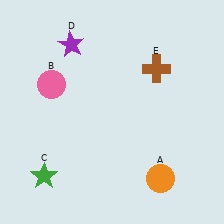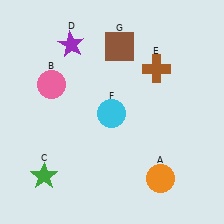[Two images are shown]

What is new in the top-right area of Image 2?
A brown square (G) was added in the top-right area of Image 2.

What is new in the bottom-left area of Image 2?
A cyan circle (F) was added in the bottom-left area of Image 2.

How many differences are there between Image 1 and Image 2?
There are 2 differences between the two images.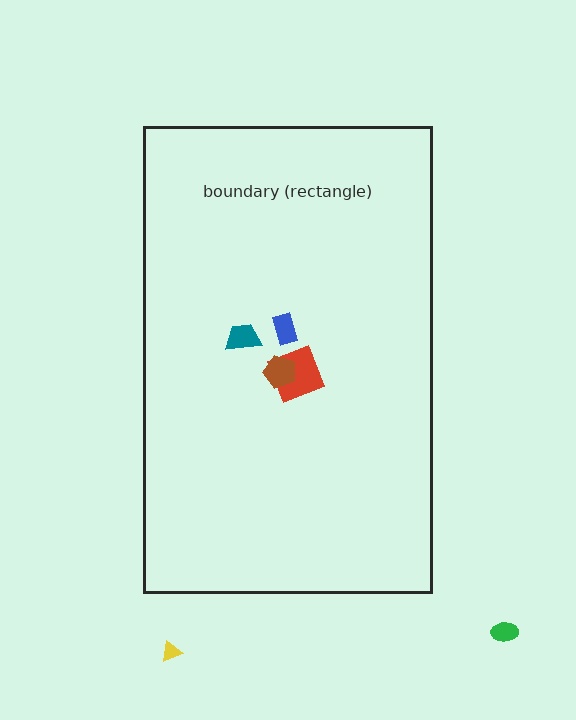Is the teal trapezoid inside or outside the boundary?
Inside.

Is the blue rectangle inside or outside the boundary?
Inside.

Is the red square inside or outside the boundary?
Inside.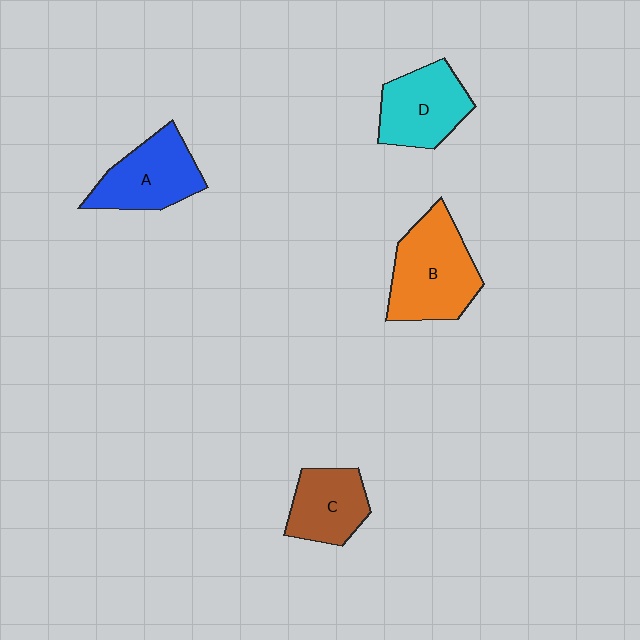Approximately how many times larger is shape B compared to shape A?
Approximately 1.2 times.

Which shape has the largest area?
Shape B (orange).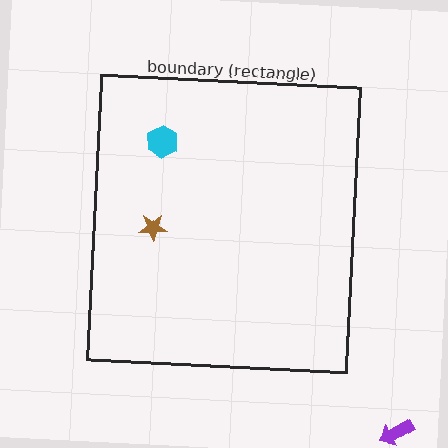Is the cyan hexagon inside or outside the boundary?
Inside.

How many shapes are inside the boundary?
2 inside, 1 outside.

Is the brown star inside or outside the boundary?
Inside.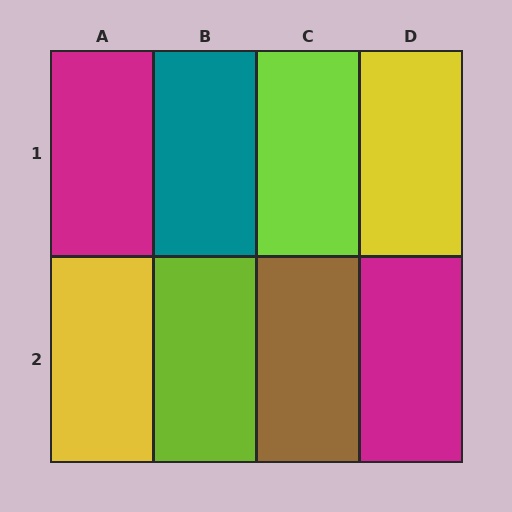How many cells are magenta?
2 cells are magenta.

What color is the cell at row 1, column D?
Yellow.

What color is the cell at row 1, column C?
Lime.